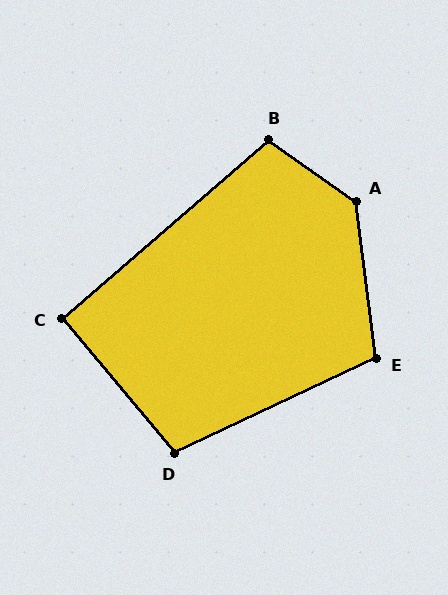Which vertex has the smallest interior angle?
C, at approximately 91 degrees.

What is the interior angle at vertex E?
Approximately 108 degrees (obtuse).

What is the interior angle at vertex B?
Approximately 104 degrees (obtuse).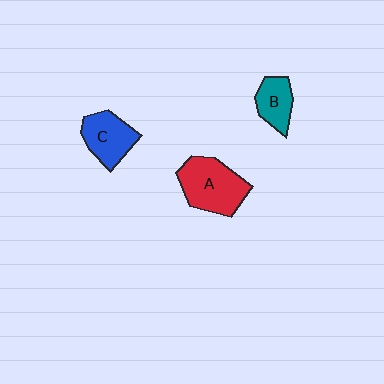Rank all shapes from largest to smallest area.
From largest to smallest: A (red), C (blue), B (teal).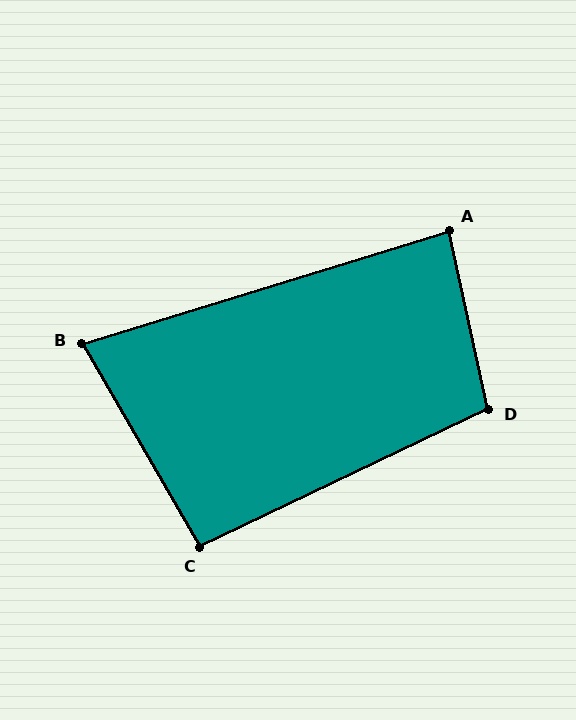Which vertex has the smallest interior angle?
B, at approximately 77 degrees.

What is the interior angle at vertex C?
Approximately 95 degrees (approximately right).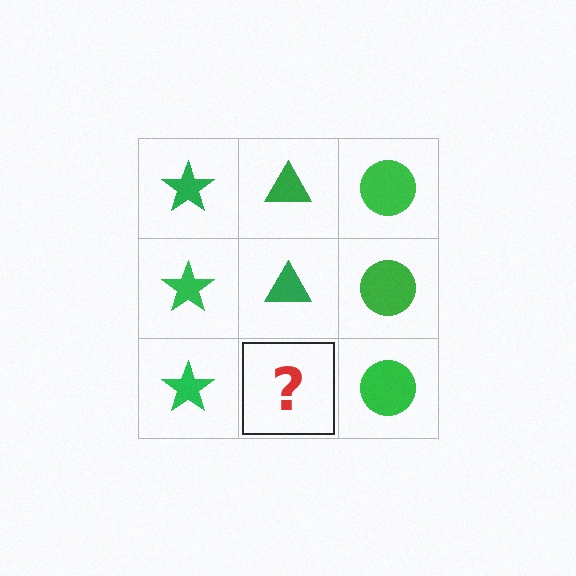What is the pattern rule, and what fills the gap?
The rule is that each column has a consistent shape. The gap should be filled with a green triangle.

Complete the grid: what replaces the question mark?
The question mark should be replaced with a green triangle.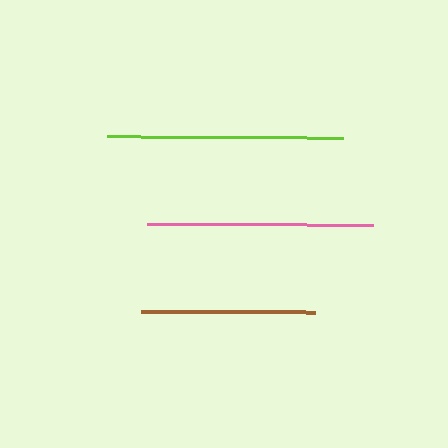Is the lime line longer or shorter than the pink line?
The lime line is longer than the pink line.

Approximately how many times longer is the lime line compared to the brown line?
The lime line is approximately 1.4 times the length of the brown line.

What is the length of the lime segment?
The lime segment is approximately 237 pixels long.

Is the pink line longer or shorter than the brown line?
The pink line is longer than the brown line.